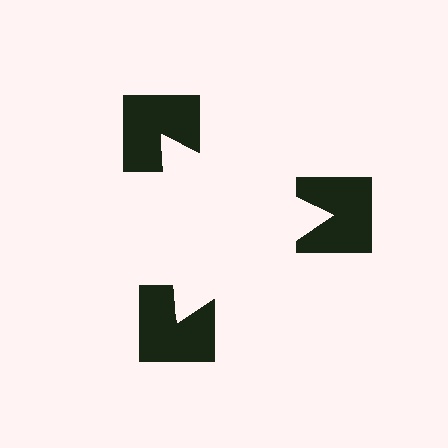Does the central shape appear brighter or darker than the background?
It typically appears slightly brighter than the background, even though no actual brightness change is drawn.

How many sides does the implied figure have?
3 sides.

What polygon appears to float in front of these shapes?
An illusory triangle — its edges are inferred from the aligned wedge cuts in the notched squares, not physically drawn.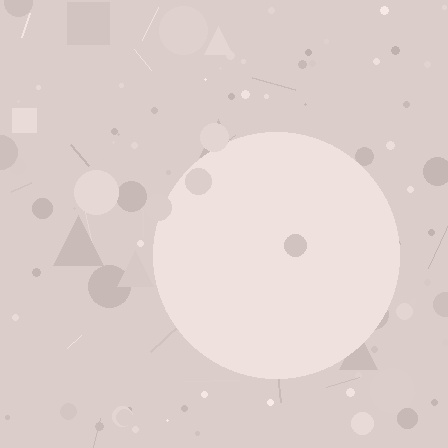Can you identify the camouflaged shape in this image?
The camouflaged shape is a circle.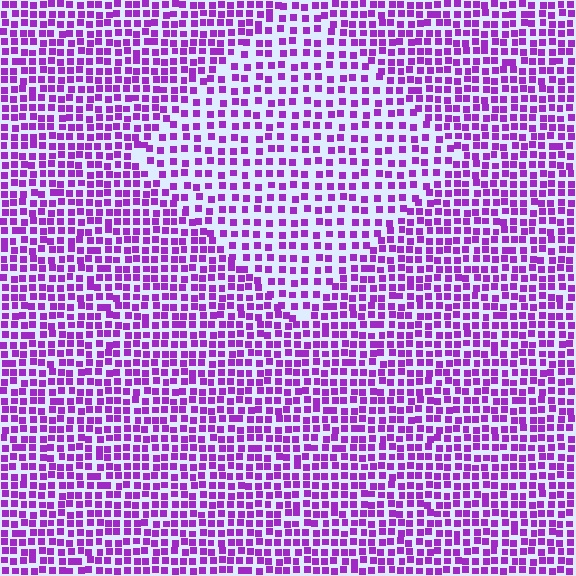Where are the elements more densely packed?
The elements are more densely packed outside the diamond boundary.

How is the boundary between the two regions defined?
The boundary is defined by a change in element density (approximately 1.6x ratio). All elements are the same color, size, and shape.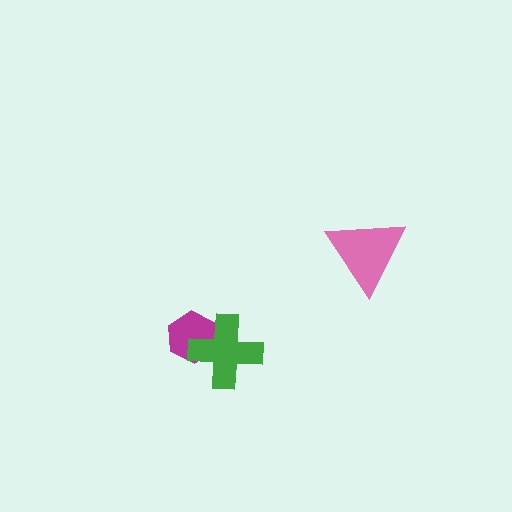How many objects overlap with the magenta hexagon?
1 object overlaps with the magenta hexagon.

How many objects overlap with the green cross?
1 object overlaps with the green cross.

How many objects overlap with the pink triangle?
0 objects overlap with the pink triangle.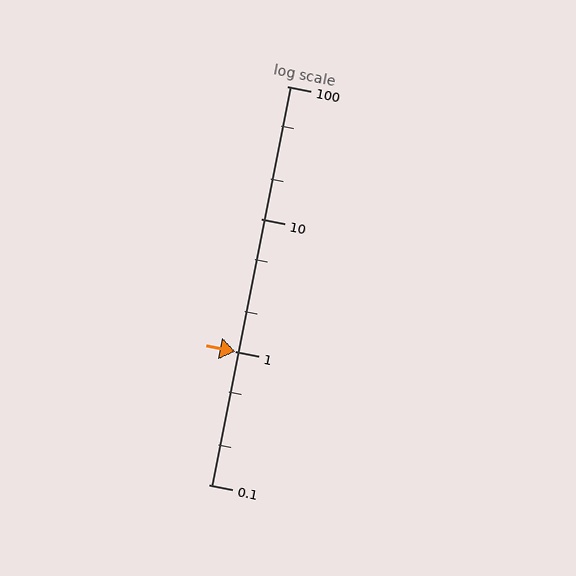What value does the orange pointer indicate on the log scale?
The pointer indicates approximately 1.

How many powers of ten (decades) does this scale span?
The scale spans 3 decades, from 0.1 to 100.